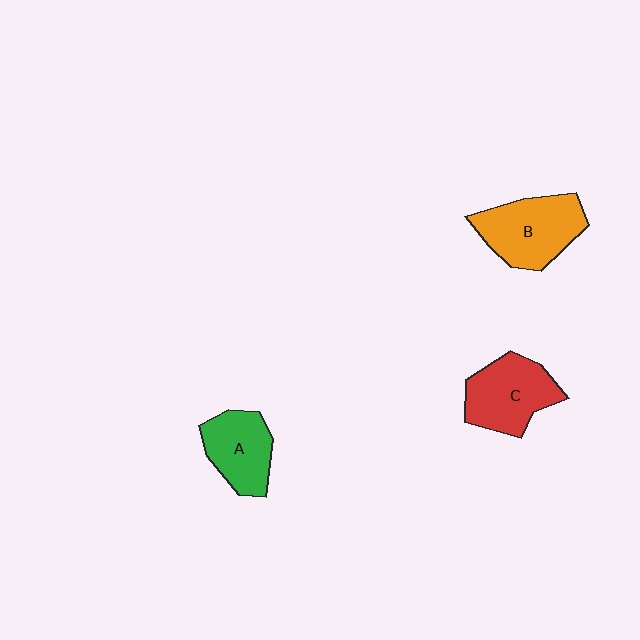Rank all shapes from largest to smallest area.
From largest to smallest: B (orange), C (red), A (green).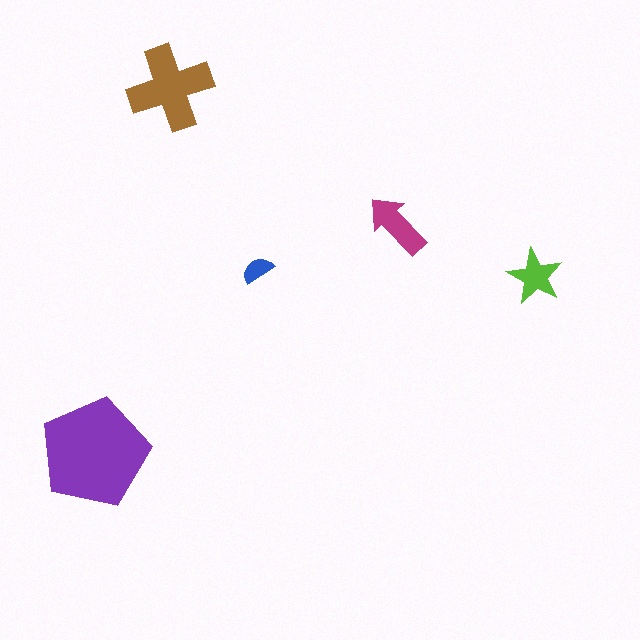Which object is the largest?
The purple pentagon.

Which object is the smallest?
The blue semicircle.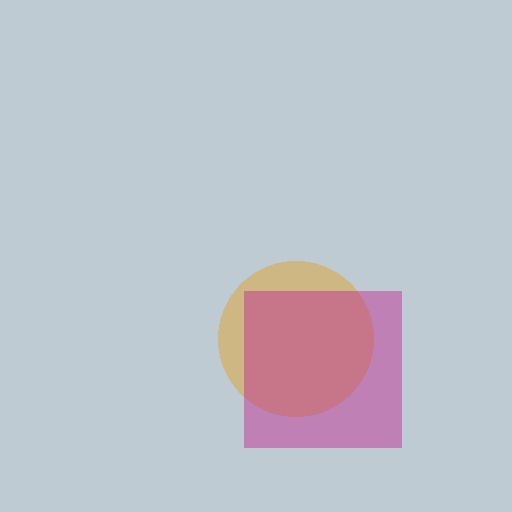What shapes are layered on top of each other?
The layered shapes are: an orange circle, a magenta square.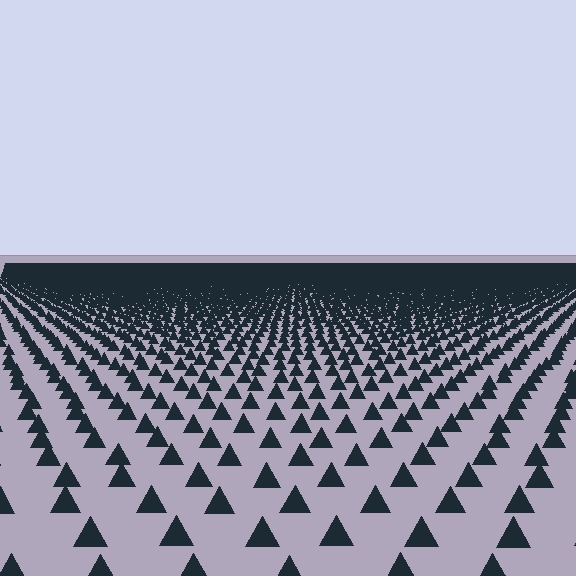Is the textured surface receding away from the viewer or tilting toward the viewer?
The surface is receding away from the viewer. Texture elements get smaller and denser toward the top.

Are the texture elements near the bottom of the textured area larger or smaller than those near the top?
Larger. Near the bottom, elements are closer to the viewer and appear at a bigger on-screen size.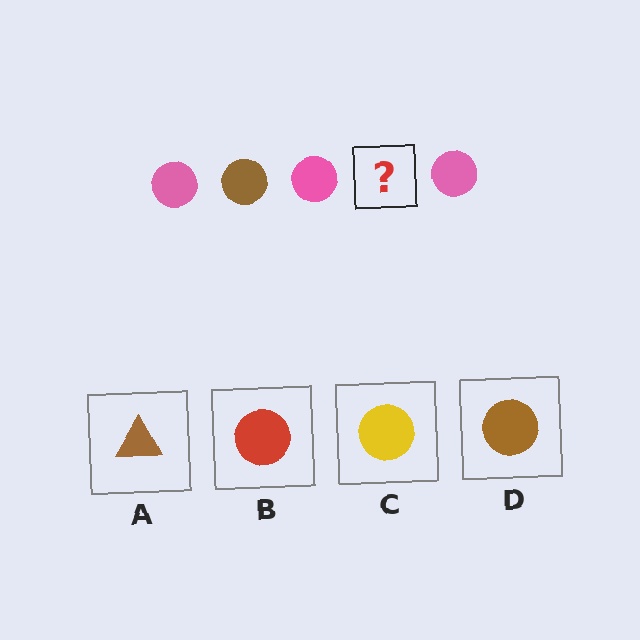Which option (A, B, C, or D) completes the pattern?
D.